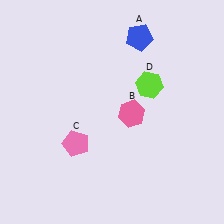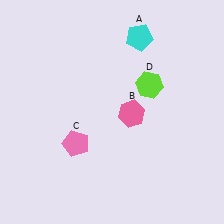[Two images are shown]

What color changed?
The pentagon (A) changed from blue in Image 1 to cyan in Image 2.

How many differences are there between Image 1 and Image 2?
There is 1 difference between the two images.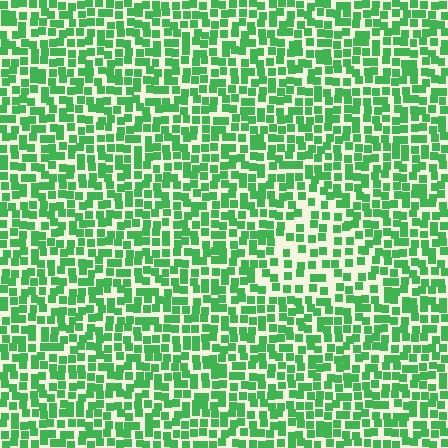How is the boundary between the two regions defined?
The boundary is defined by a change in element density (approximately 1.7x ratio). All elements are the same color, size, and shape.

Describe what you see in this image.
The image contains small green elements arranged at two different densities. A triangle-shaped region is visible where the elements are less densely packed than the surrounding area.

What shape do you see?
I see a triangle.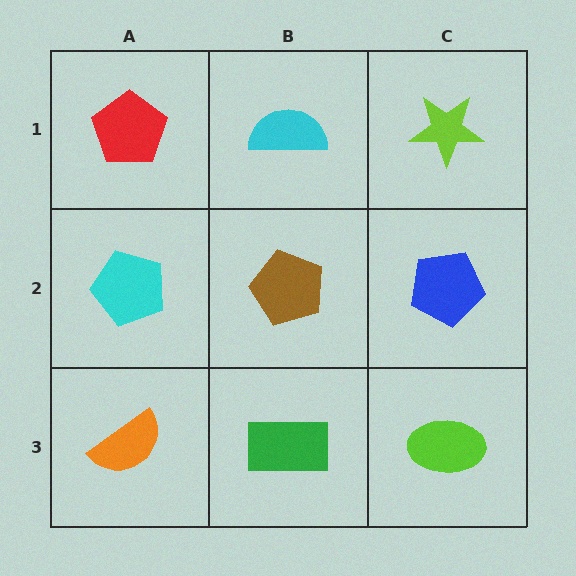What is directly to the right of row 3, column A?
A green rectangle.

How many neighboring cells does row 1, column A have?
2.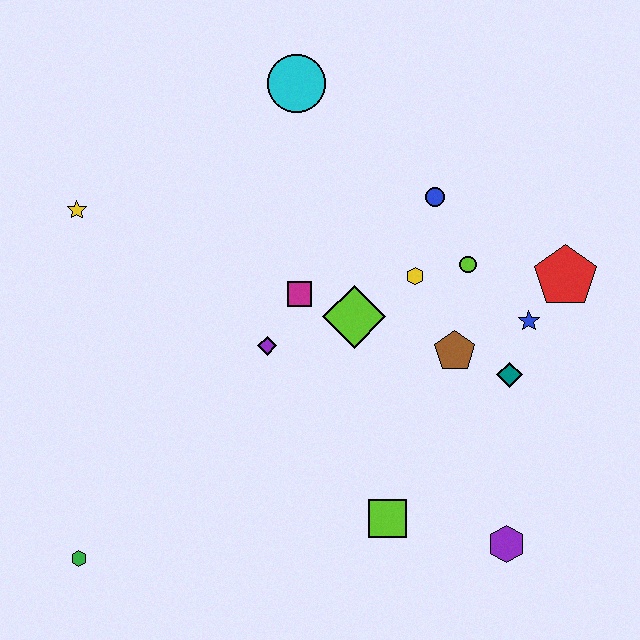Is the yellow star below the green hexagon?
No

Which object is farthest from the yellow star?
The purple hexagon is farthest from the yellow star.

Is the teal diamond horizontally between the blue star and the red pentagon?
No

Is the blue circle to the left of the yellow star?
No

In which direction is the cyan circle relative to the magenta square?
The cyan circle is above the magenta square.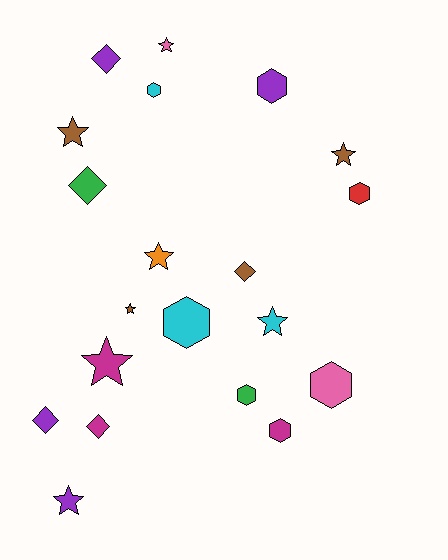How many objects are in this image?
There are 20 objects.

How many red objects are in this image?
There is 1 red object.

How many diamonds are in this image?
There are 5 diamonds.